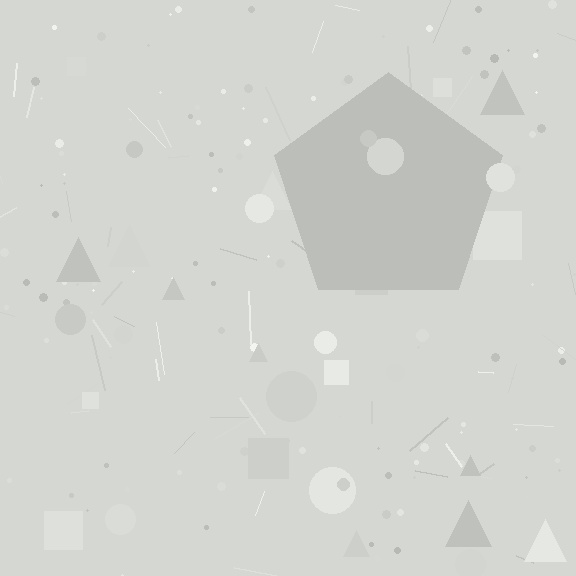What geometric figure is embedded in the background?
A pentagon is embedded in the background.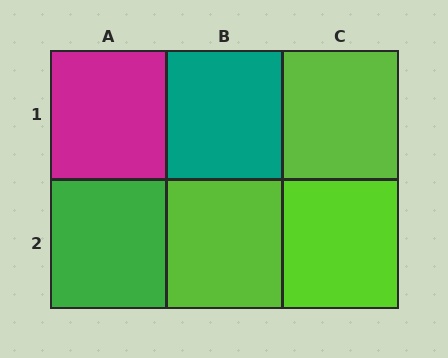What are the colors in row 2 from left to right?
Green, lime, lime.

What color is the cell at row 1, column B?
Teal.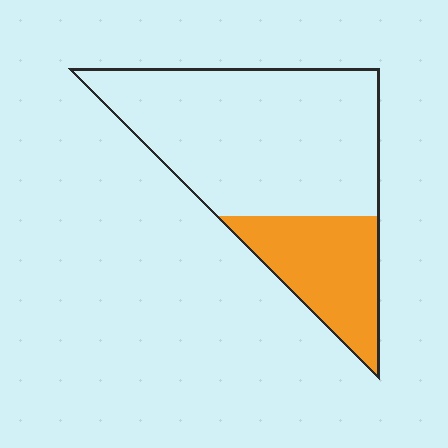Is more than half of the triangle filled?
No.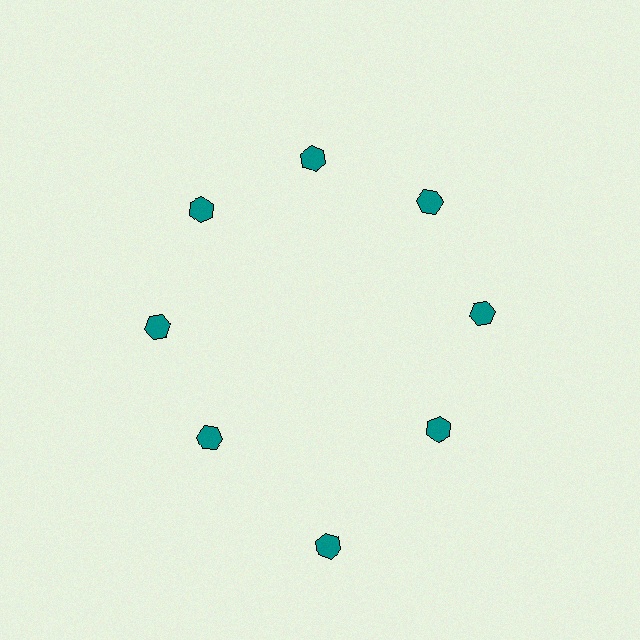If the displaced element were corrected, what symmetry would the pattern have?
It would have 8-fold rotational symmetry — the pattern would map onto itself every 45 degrees.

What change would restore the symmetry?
The symmetry would be restored by moving it inward, back onto the ring so that all 8 hexagons sit at equal angles and equal distance from the center.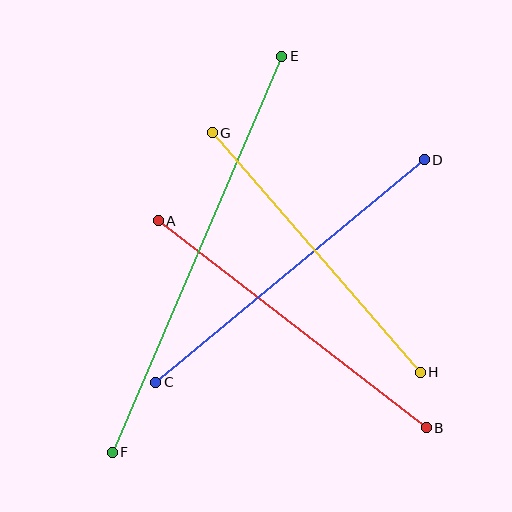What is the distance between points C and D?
The distance is approximately 348 pixels.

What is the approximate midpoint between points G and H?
The midpoint is at approximately (316, 253) pixels.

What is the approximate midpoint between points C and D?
The midpoint is at approximately (290, 271) pixels.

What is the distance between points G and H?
The distance is approximately 317 pixels.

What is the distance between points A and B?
The distance is approximately 339 pixels.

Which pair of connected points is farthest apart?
Points E and F are farthest apart.